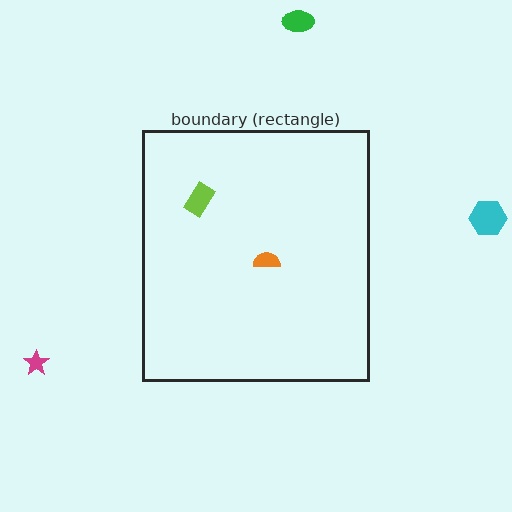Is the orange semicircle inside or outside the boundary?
Inside.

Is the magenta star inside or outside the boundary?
Outside.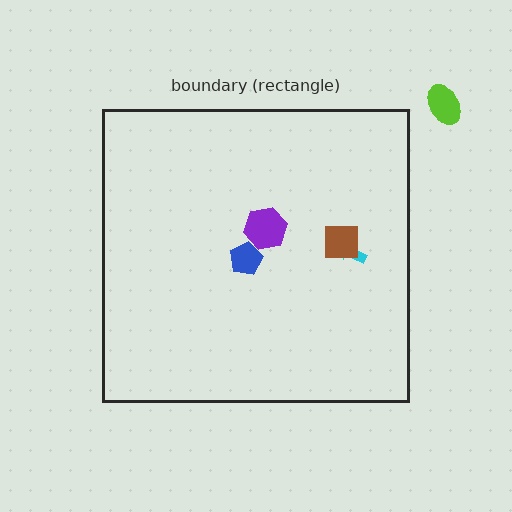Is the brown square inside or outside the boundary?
Inside.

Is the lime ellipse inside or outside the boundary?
Outside.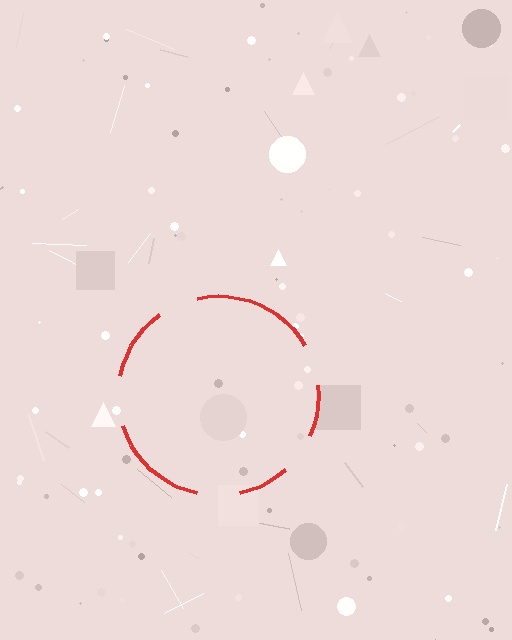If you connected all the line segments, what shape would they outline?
They would outline a circle.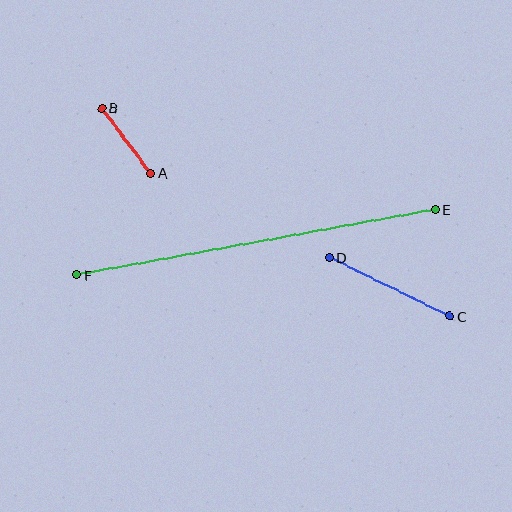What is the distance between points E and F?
The distance is approximately 364 pixels.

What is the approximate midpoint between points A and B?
The midpoint is at approximately (126, 141) pixels.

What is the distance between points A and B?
The distance is approximately 81 pixels.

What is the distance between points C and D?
The distance is approximately 133 pixels.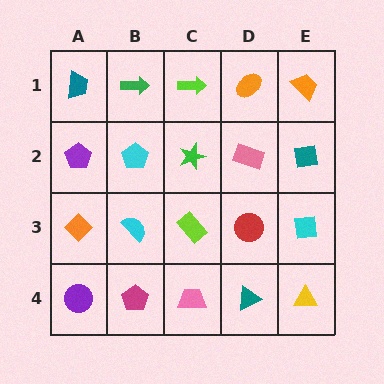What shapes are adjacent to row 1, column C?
A green star (row 2, column C), a green arrow (row 1, column B), an orange ellipse (row 1, column D).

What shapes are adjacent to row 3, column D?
A pink rectangle (row 2, column D), a teal triangle (row 4, column D), a lime rectangle (row 3, column C), a cyan square (row 3, column E).